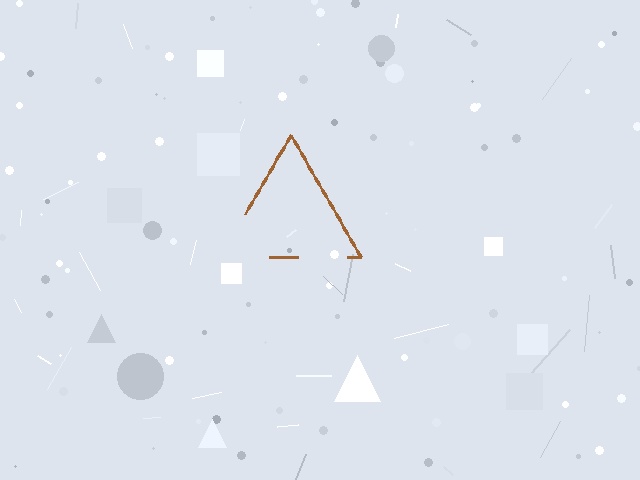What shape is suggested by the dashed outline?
The dashed outline suggests a triangle.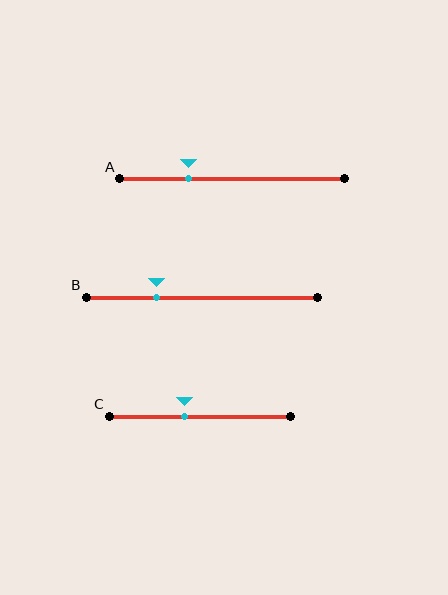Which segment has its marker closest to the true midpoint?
Segment C has its marker closest to the true midpoint.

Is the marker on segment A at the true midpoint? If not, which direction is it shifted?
No, the marker on segment A is shifted to the left by about 19% of the segment length.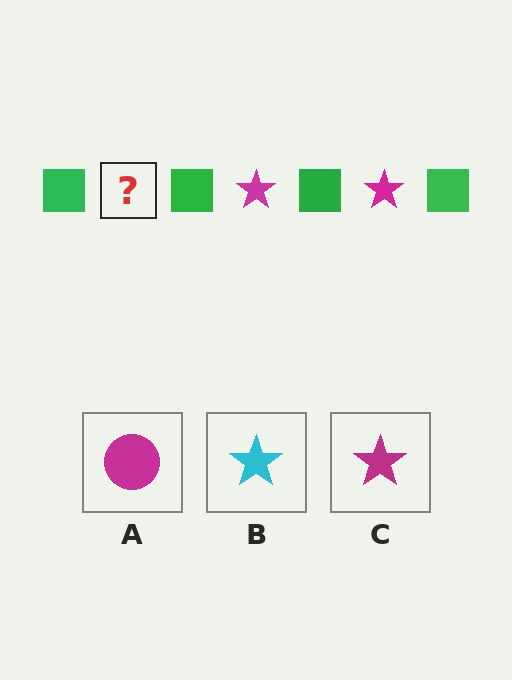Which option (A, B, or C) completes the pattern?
C.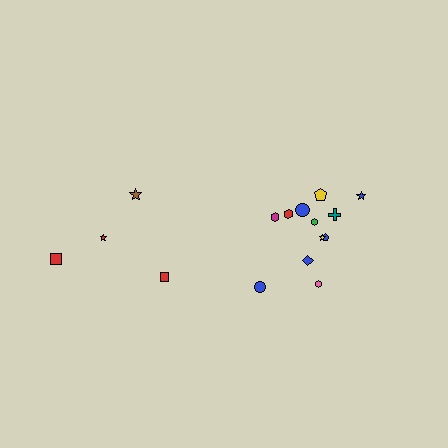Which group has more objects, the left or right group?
The right group.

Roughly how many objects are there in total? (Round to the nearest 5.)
Roughly 15 objects in total.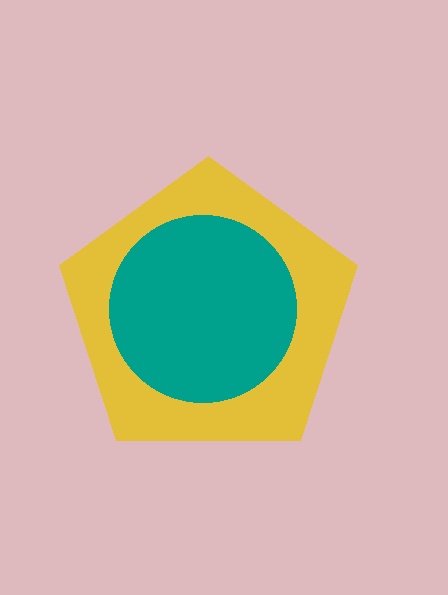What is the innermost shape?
The teal circle.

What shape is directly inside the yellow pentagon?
The teal circle.